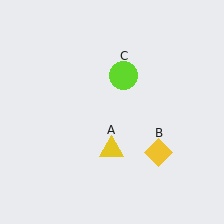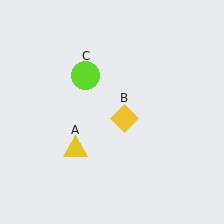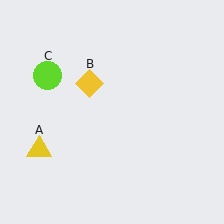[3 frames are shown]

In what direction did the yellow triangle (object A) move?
The yellow triangle (object A) moved left.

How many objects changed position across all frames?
3 objects changed position: yellow triangle (object A), yellow diamond (object B), lime circle (object C).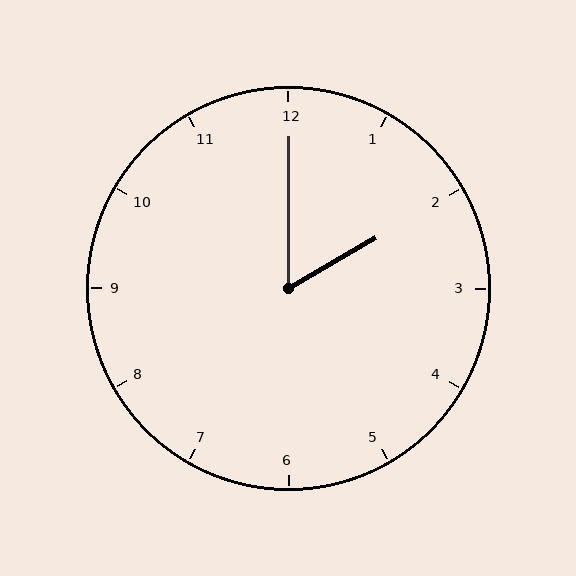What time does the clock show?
2:00.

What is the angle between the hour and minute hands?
Approximately 60 degrees.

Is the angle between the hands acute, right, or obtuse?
It is acute.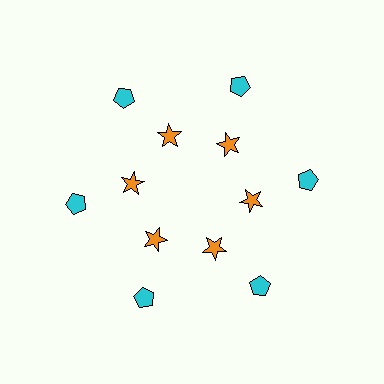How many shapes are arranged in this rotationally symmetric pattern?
There are 12 shapes, arranged in 6 groups of 2.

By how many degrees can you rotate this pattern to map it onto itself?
The pattern maps onto itself every 60 degrees of rotation.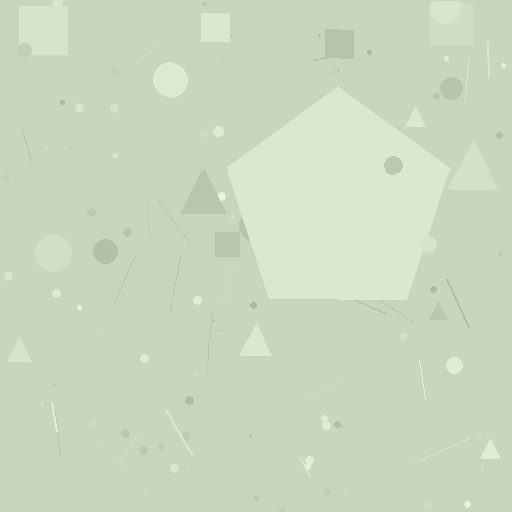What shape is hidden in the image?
A pentagon is hidden in the image.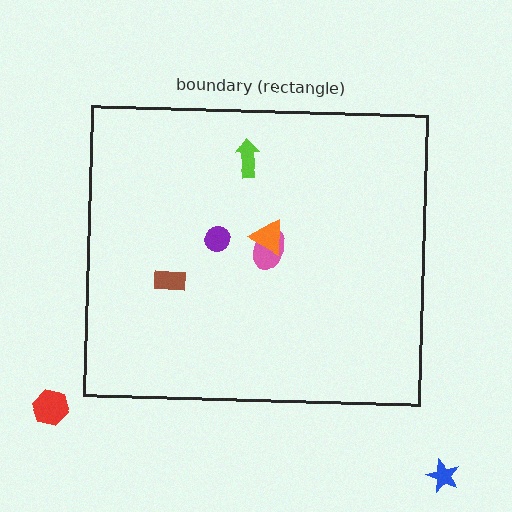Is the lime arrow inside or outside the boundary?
Inside.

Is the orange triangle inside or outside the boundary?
Inside.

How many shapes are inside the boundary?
5 inside, 2 outside.